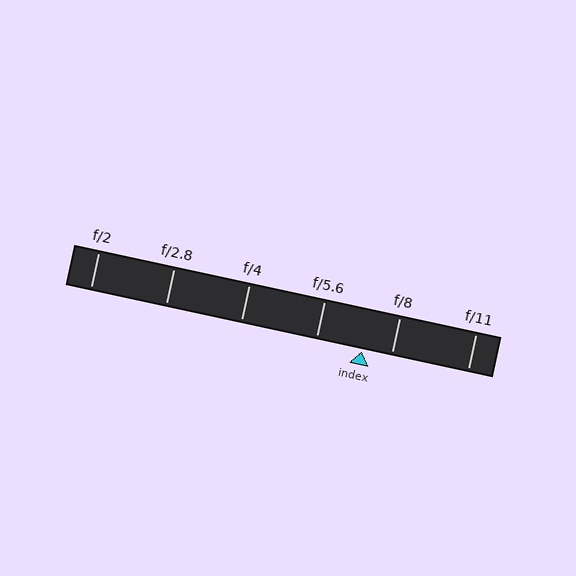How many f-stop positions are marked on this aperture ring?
There are 6 f-stop positions marked.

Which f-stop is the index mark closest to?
The index mark is closest to f/8.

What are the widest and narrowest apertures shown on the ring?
The widest aperture shown is f/2 and the narrowest is f/11.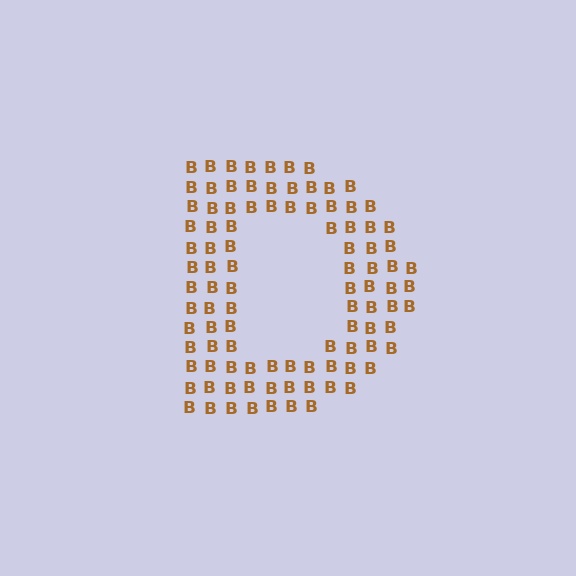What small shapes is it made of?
It is made of small letter B's.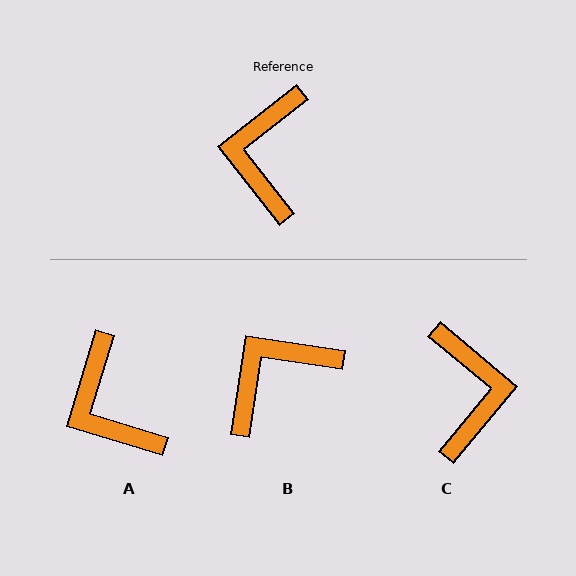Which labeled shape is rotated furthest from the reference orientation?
C, about 168 degrees away.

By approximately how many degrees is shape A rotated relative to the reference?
Approximately 35 degrees counter-clockwise.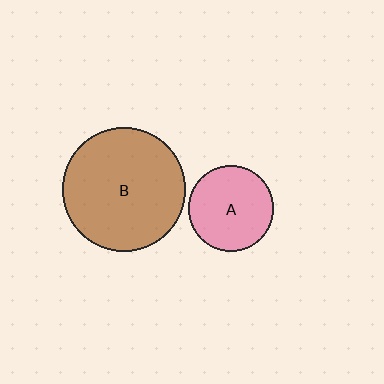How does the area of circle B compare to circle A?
Approximately 2.1 times.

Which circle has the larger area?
Circle B (brown).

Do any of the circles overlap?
No, none of the circles overlap.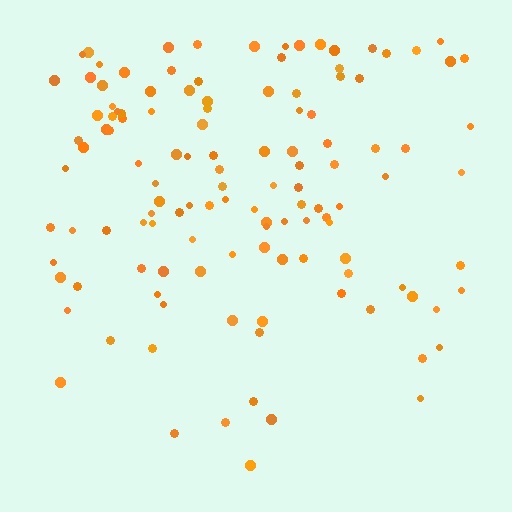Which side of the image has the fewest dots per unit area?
The bottom.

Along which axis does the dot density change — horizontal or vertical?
Vertical.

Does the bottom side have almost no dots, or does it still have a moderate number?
Still a moderate number, just noticeably fewer than the top.